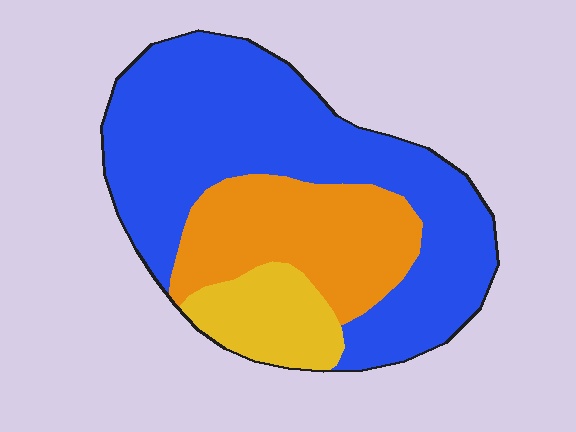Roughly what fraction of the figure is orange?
Orange takes up about one quarter (1/4) of the figure.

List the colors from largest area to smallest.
From largest to smallest: blue, orange, yellow.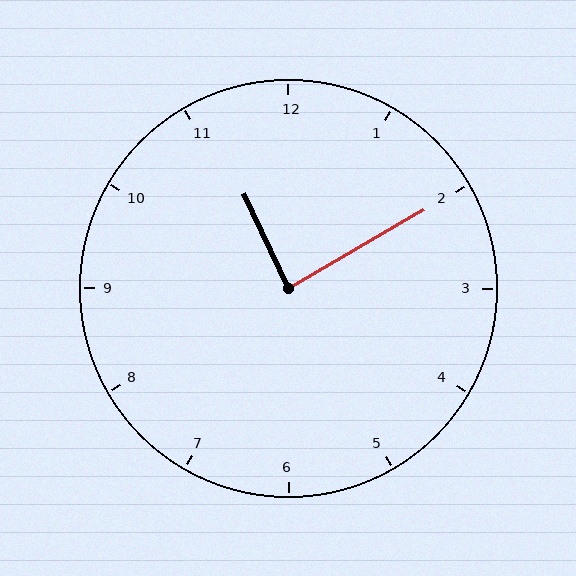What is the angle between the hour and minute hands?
Approximately 85 degrees.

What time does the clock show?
11:10.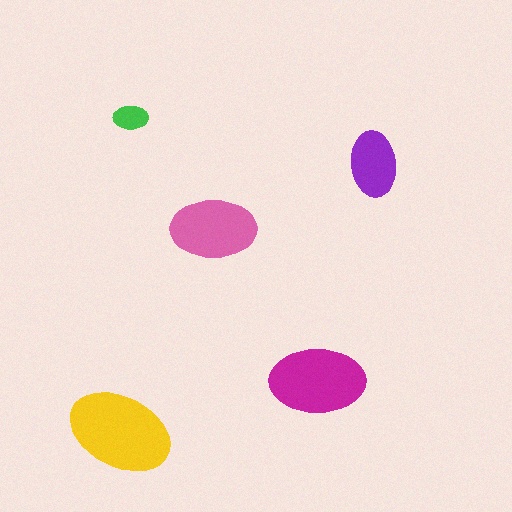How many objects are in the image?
There are 5 objects in the image.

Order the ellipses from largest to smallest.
the yellow one, the magenta one, the pink one, the purple one, the green one.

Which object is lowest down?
The yellow ellipse is bottommost.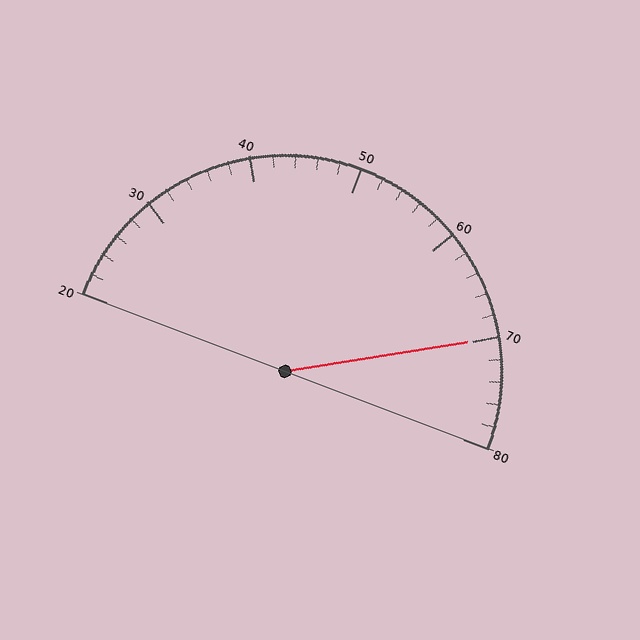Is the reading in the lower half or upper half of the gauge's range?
The reading is in the upper half of the range (20 to 80).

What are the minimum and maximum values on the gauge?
The gauge ranges from 20 to 80.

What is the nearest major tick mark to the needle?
The nearest major tick mark is 70.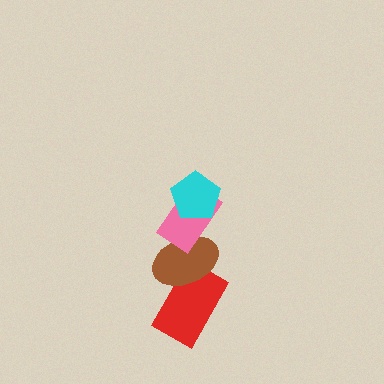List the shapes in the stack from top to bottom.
From top to bottom: the cyan pentagon, the pink rectangle, the brown ellipse, the red rectangle.